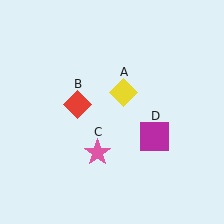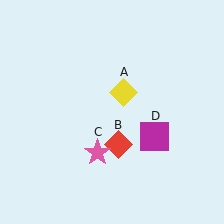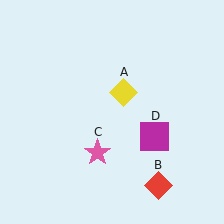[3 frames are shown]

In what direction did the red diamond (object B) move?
The red diamond (object B) moved down and to the right.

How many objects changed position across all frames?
1 object changed position: red diamond (object B).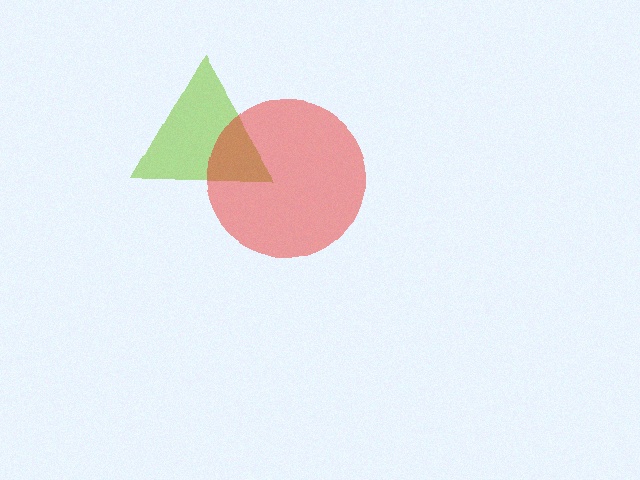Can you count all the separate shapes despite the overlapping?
Yes, there are 2 separate shapes.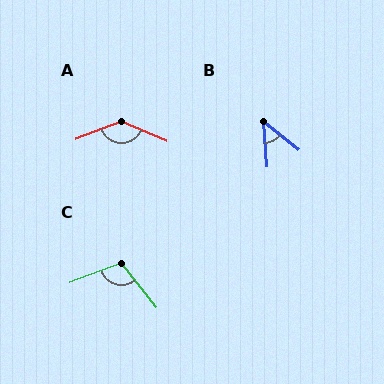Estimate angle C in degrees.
Approximately 107 degrees.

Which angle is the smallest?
B, at approximately 47 degrees.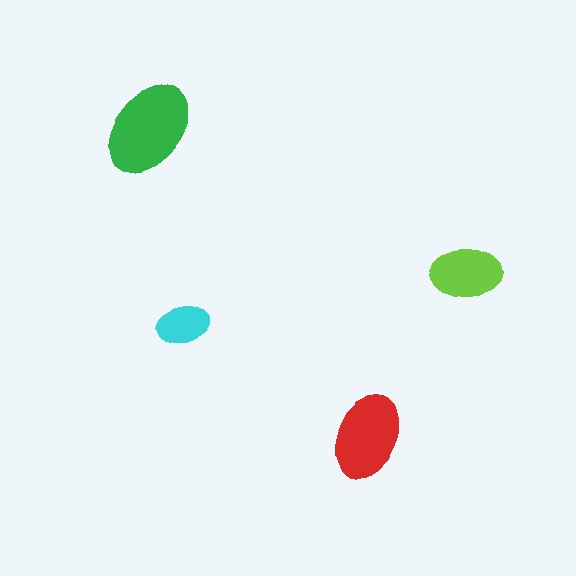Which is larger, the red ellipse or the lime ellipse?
The red one.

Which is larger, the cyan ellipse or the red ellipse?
The red one.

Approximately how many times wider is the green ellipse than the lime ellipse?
About 1.5 times wider.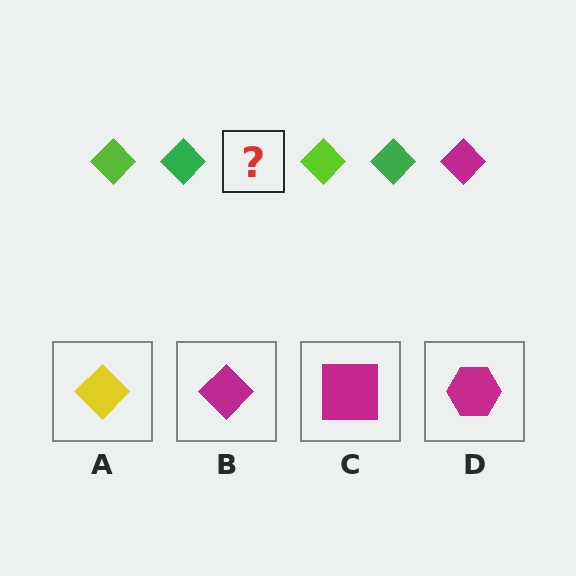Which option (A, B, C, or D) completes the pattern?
B.